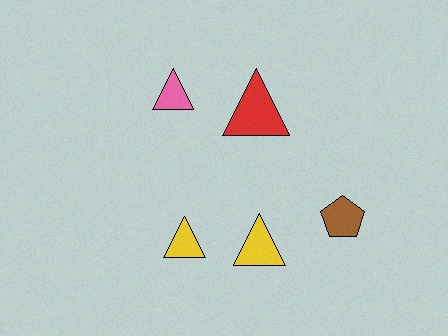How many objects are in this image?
There are 5 objects.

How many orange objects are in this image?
There are no orange objects.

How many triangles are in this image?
There are 4 triangles.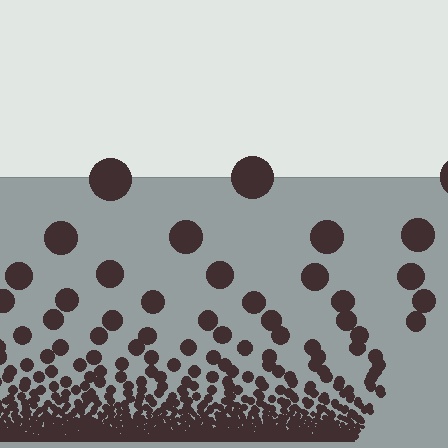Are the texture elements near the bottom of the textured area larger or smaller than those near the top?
Smaller. The gradient is inverted — elements near the bottom are smaller and denser.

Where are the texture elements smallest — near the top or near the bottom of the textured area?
Near the bottom.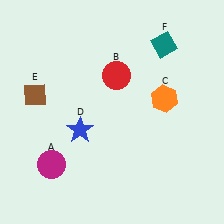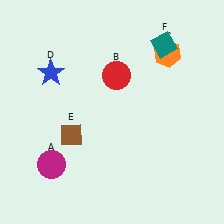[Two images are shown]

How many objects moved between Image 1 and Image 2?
3 objects moved between the two images.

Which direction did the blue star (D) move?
The blue star (D) moved up.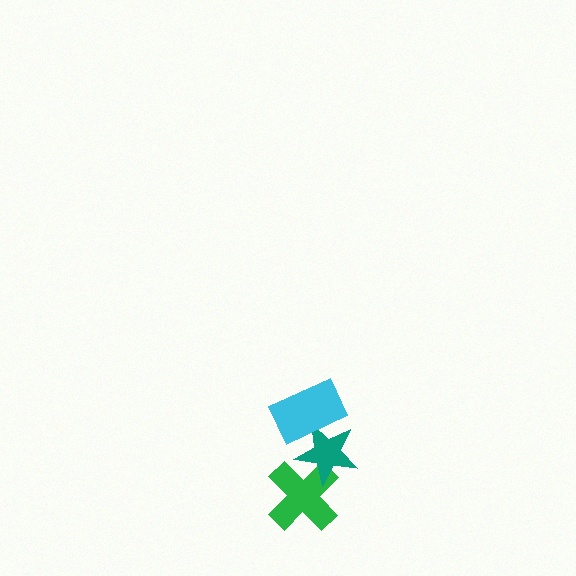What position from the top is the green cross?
The green cross is 3rd from the top.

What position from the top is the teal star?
The teal star is 2nd from the top.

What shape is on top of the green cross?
The teal star is on top of the green cross.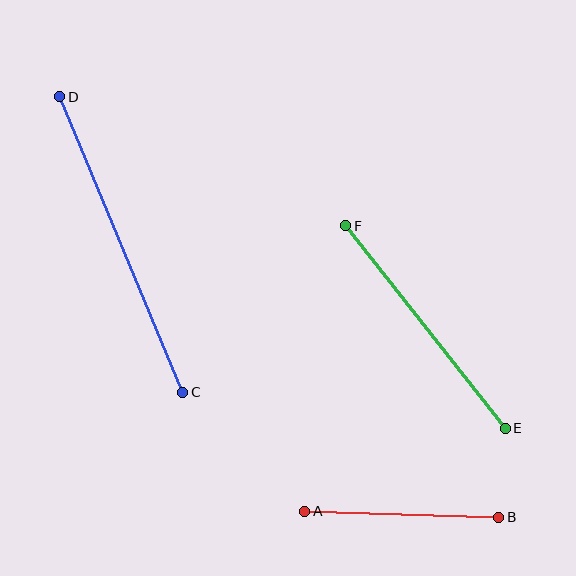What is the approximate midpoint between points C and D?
The midpoint is at approximately (121, 244) pixels.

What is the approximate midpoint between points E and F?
The midpoint is at approximately (425, 327) pixels.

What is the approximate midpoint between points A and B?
The midpoint is at approximately (402, 514) pixels.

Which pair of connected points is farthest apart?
Points C and D are farthest apart.